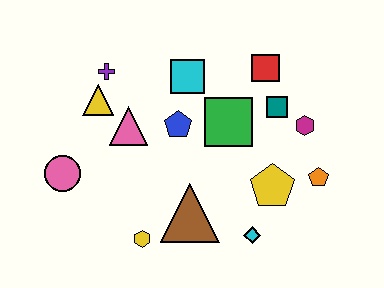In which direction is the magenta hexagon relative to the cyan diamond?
The magenta hexagon is above the cyan diamond.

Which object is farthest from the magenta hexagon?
The pink circle is farthest from the magenta hexagon.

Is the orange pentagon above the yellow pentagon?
Yes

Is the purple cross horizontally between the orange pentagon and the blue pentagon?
No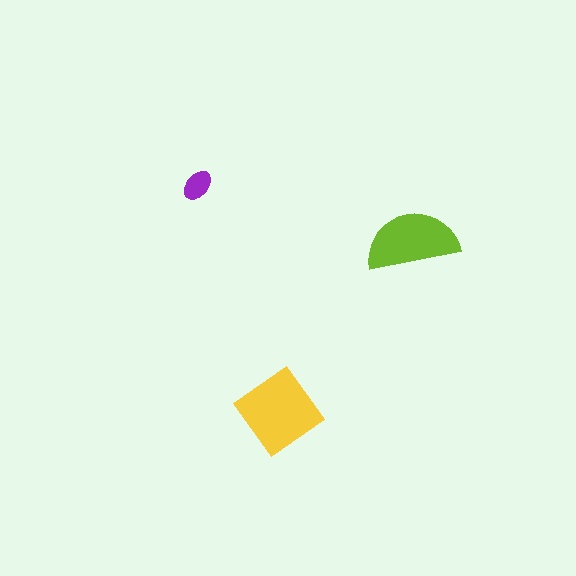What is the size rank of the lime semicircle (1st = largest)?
2nd.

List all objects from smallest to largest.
The purple ellipse, the lime semicircle, the yellow diamond.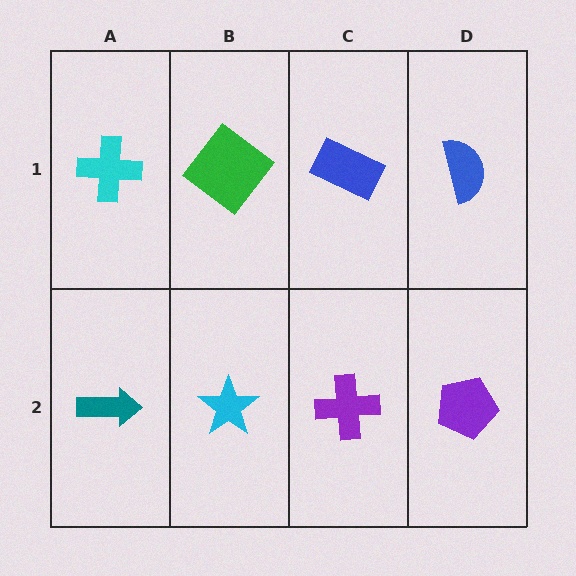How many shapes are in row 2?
4 shapes.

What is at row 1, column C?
A blue rectangle.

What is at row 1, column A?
A cyan cross.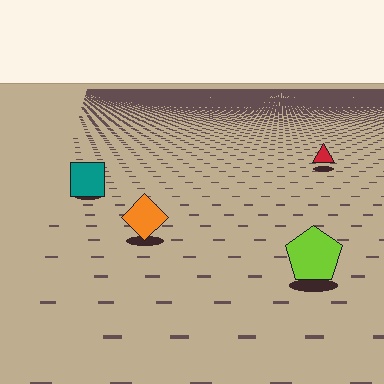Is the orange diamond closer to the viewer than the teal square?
Yes. The orange diamond is closer — you can tell from the texture gradient: the ground texture is coarser near it.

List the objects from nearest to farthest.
From nearest to farthest: the lime pentagon, the orange diamond, the teal square, the red triangle.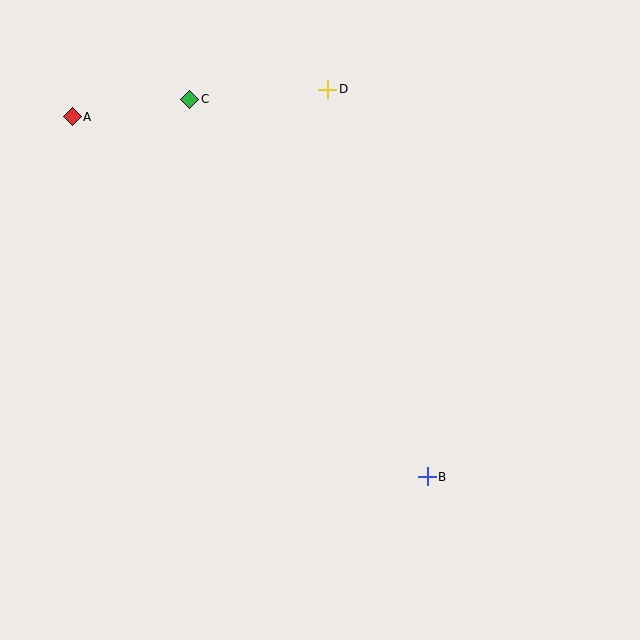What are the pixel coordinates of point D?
Point D is at (328, 89).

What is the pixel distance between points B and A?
The distance between B and A is 505 pixels.